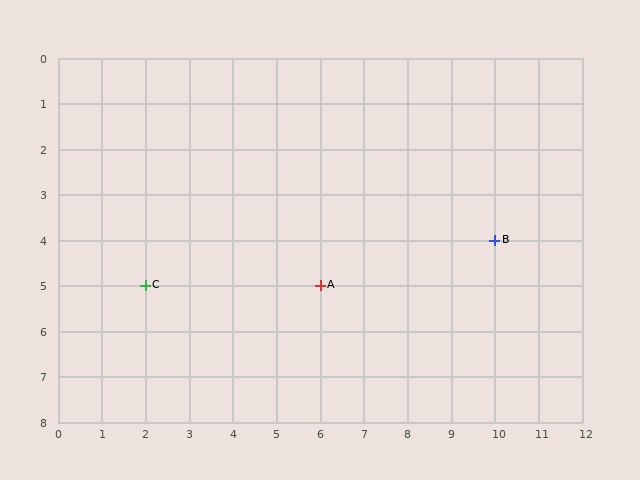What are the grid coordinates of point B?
Point B is at grid coordinates (10, 4).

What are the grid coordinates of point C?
Point C is at grid coordinates (2, 5).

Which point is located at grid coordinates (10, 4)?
Point B is at (10, 4).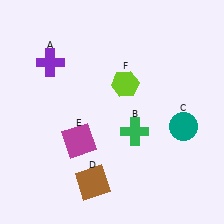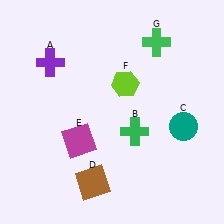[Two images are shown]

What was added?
A green cross (G) was added in Image 2.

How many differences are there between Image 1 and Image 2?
There is 1 difference between the two images.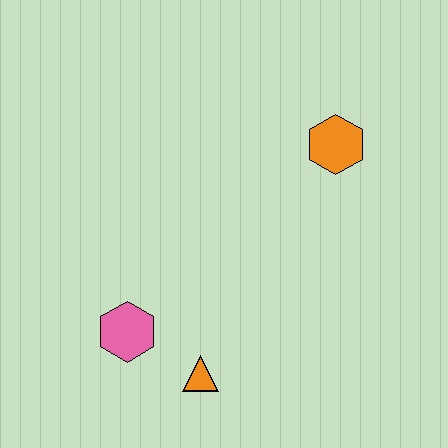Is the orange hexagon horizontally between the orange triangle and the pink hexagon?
No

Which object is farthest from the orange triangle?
The orange hexagon is farthest from the orange triangle.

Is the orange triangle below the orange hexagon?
Yes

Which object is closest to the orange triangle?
The pink hexagon is closest to the orange triangle.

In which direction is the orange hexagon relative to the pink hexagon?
The orange hexagon is to the right of the pink hexagon.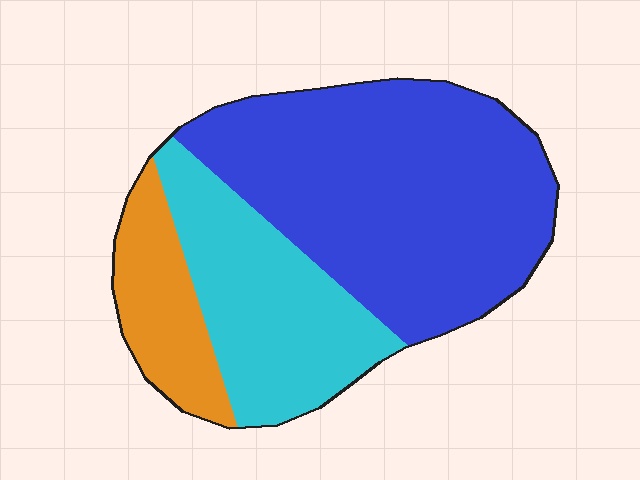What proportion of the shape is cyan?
Cyan covers 29% of the shape.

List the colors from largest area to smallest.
From largest to smallest: blue, cyan, orange.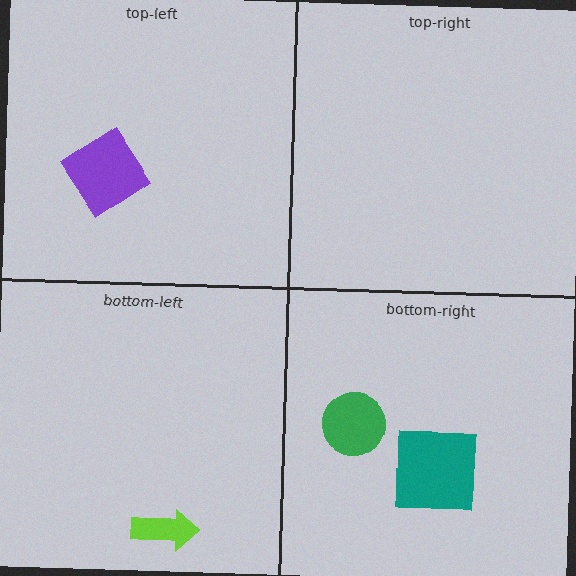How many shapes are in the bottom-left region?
1.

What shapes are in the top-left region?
The purple diamond.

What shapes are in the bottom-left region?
The lime arrow.